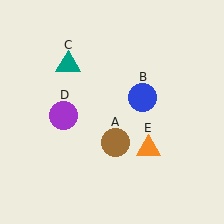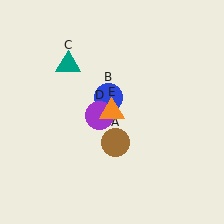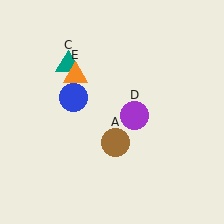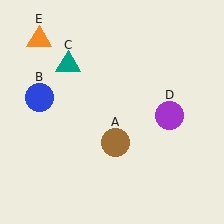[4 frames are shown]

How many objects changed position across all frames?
3 objects changed position: blue circle (object B), purple circle (object D), orange triangle (object E).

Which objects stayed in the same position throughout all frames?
Brown circle (object A) and teal triangle (object C) remained stationary.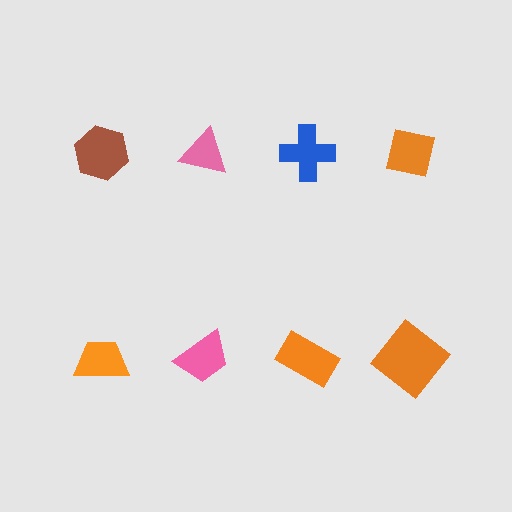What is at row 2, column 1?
An orange trapezoid.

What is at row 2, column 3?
An orange rectangle.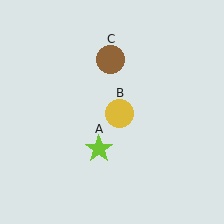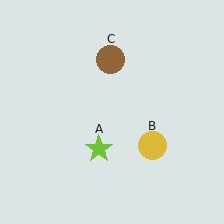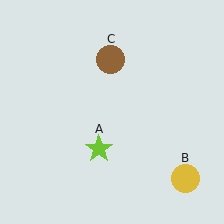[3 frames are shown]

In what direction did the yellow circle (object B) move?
The yellow circle (object B) moved down and to the right.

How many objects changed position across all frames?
1 object changed position: yellow circle (object B).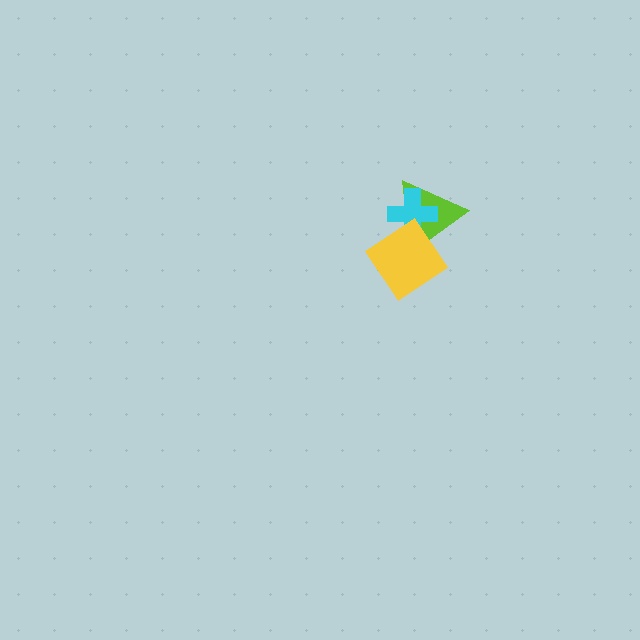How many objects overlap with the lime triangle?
2 objects overlap with the lime triangle.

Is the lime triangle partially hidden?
Yes, it is partially covered by another shape.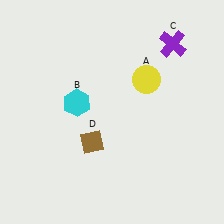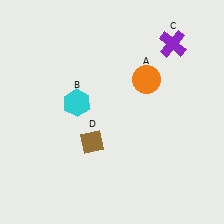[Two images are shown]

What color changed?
The circle (A) changed from yellow in Image 1 to orange in Image 2.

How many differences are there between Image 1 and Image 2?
There is 1 difference between the two images.